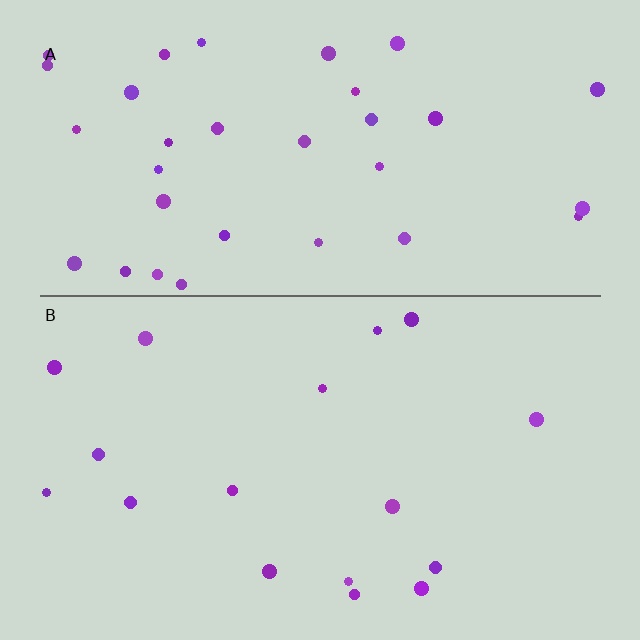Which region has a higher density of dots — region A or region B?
A (the top).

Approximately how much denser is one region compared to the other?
Approximately 2.0× — region A over region B.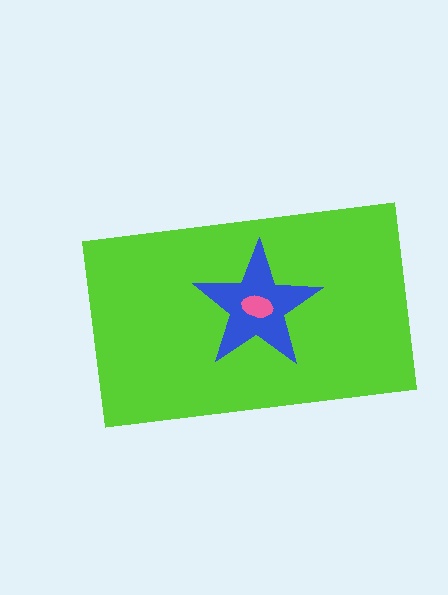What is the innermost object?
The pink ellipse.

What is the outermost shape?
The lime rectangle.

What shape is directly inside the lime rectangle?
The blue star.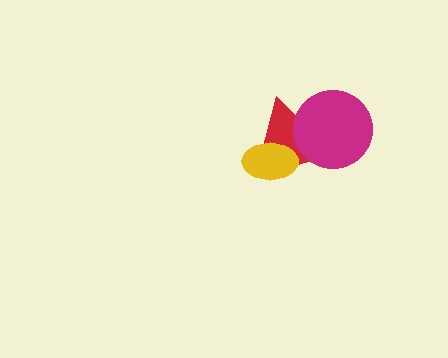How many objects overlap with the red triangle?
2 objects overlap with the red triangle.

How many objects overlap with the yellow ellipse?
1 object overlaps with the yellow ellipse.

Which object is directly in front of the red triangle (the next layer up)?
The yellow ellipse is directly in front of the red triangle.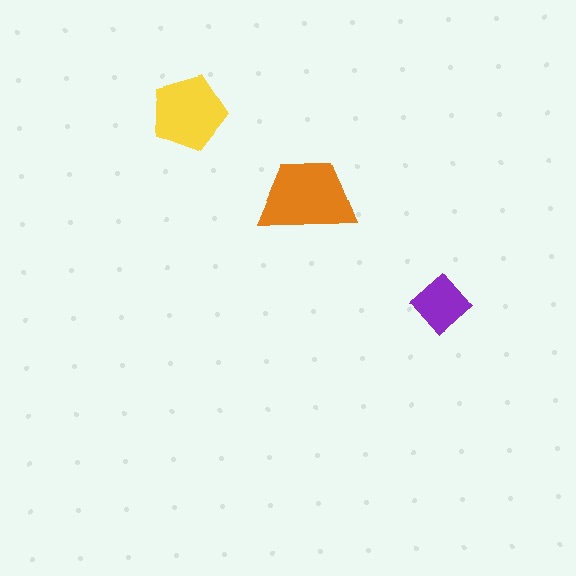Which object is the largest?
The orange trapezoid.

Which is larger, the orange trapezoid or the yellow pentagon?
The orange trapezoid.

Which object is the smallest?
The purple diamond.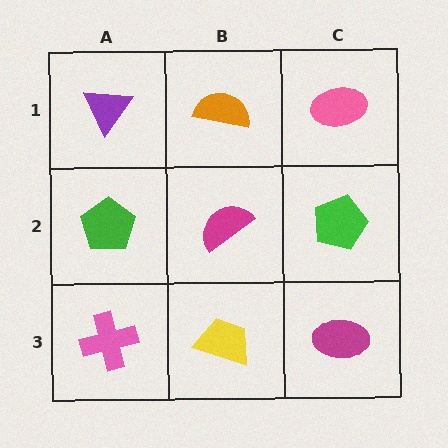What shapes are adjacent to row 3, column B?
A magenta semicircle (row 2, column B), a pink cross (row 3, column A), a magenta ellipse (row 3, column C).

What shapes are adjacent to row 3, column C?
A green pentagon (row 2, column C), a yellow trapezoid (row 3, column B).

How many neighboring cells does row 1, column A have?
2.